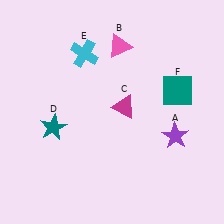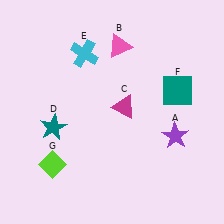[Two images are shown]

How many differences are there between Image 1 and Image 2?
There is 1 difference between the two images.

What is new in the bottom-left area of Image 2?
A lime diamond (G) was added in the bottom-left area of Image 2.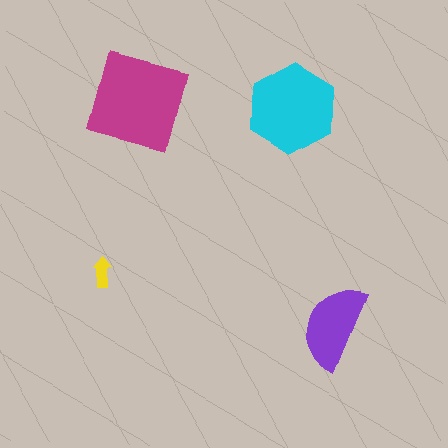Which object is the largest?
The magenta square.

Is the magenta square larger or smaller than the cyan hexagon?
Larger.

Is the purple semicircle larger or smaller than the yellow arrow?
Larger.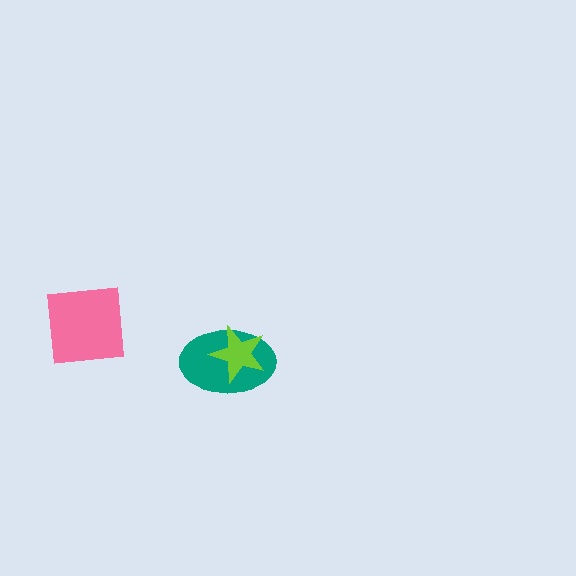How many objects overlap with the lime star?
1 object overlaps with the lime star.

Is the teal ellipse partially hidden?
Yes, it is partially covered by another shape.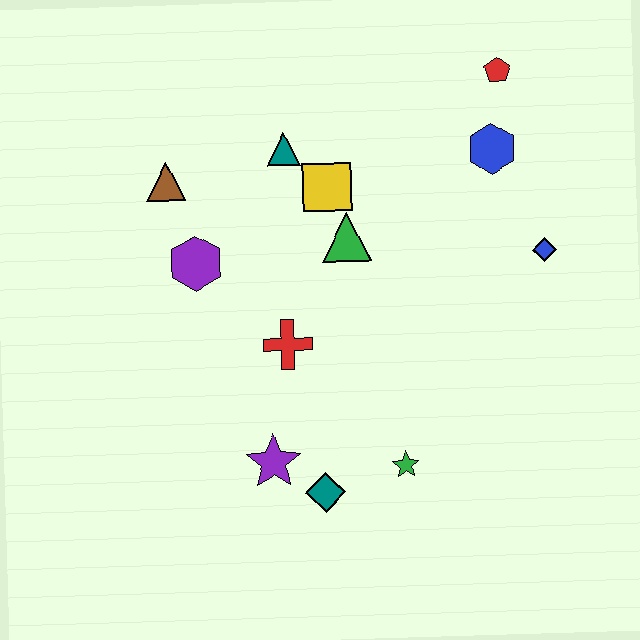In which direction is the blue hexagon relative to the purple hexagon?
The blue hexagon is to the right of the purple hexagon.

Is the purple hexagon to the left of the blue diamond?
Yes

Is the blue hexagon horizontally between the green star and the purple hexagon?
No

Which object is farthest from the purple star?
The red pentagon is farthest from the purple star.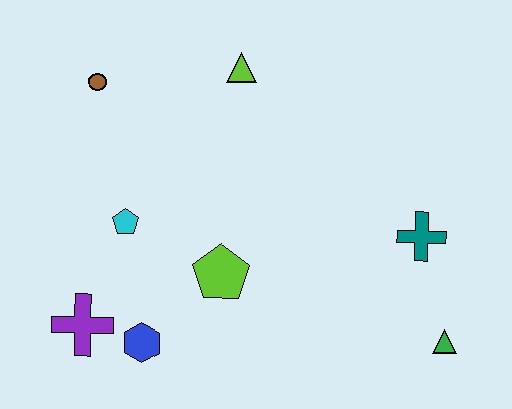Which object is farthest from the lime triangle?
The green triangle is farthest from the lime triangle.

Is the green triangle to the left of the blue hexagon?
No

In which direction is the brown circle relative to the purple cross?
The brown circle is above the purple cross.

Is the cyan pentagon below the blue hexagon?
No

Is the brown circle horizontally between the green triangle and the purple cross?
Yes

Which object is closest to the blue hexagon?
The purple cross is closest to the blue hexagon.